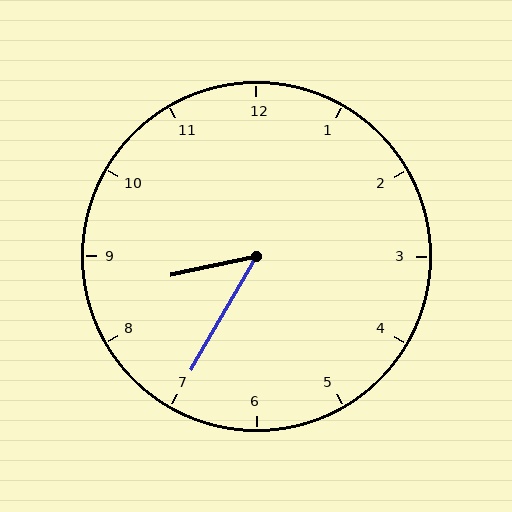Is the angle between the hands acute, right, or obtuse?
It is acute.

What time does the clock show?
8:35.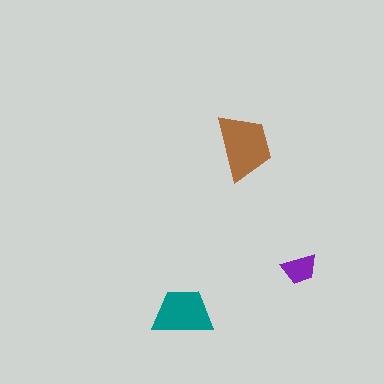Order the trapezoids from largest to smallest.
the brown one, the teal one, the purple one.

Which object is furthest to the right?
The purple trapezoid is rightmost.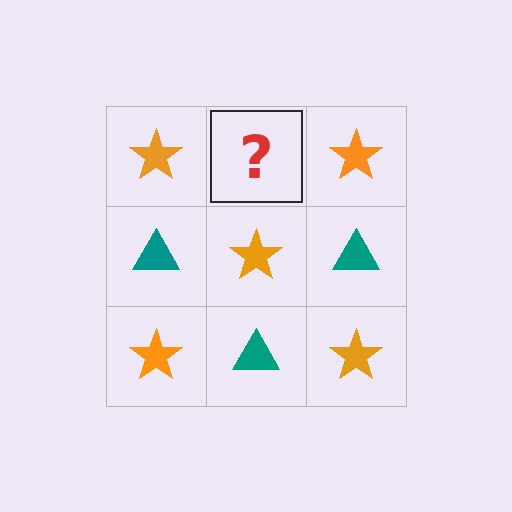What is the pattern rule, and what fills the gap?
The rule is that it alternates orange star and teal triangle in a checkerboard pattern. The gap should be filled with a teal triangle.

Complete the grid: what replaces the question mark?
The question mark should be replaced with a teal triangle.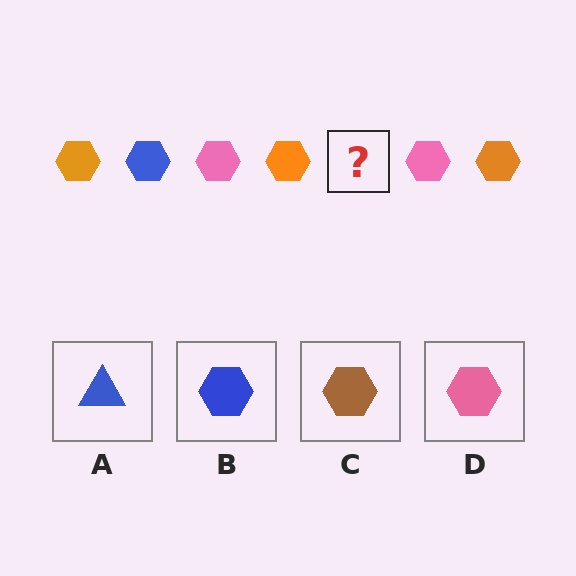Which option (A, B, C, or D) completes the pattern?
B.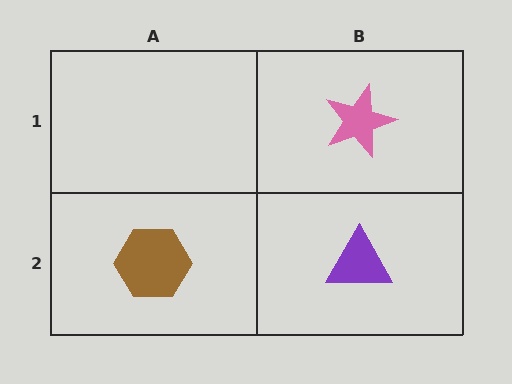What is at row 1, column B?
A pink star.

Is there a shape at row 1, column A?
No, that cell is empty.